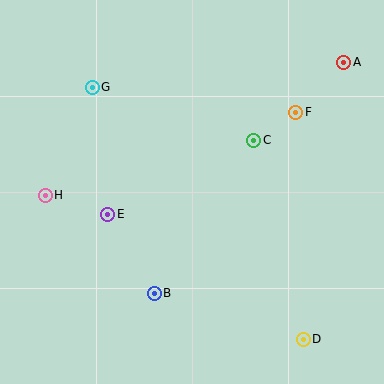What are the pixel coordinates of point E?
Point E is at (108, 214).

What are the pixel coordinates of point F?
Point F is at (296, 112).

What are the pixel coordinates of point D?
Point D is at (303, 339).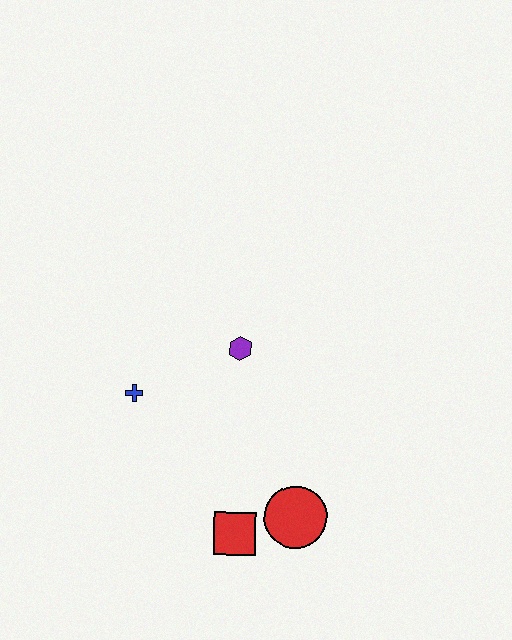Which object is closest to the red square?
The red circle is closest to the red square.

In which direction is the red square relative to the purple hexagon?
The red square is below the purple hexagon.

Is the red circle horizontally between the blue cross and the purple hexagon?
No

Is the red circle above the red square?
Yes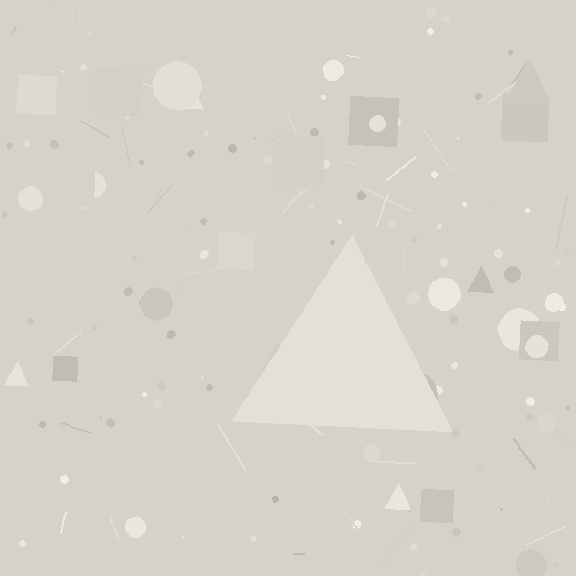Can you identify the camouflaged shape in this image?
The camouflaged shape is a triangle.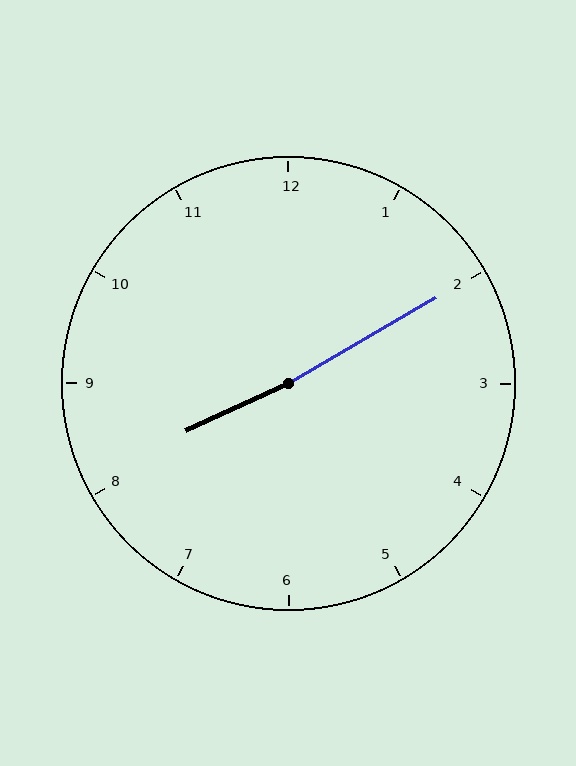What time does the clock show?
8:10.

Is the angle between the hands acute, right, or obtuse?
It is obtuse.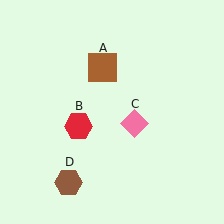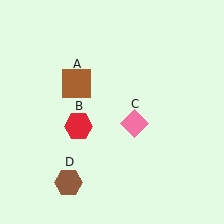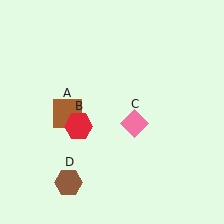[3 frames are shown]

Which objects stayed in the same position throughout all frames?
Red hexagon (object B) and pink diamond (object C) and brown hexagon (object D) remained stationary.